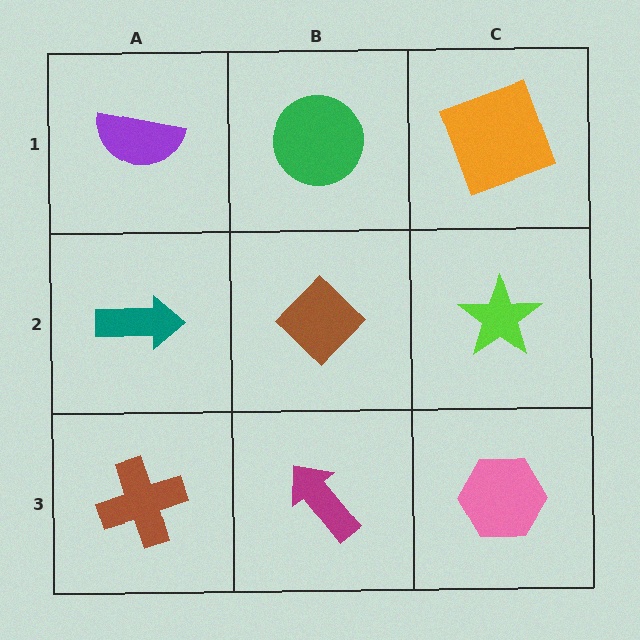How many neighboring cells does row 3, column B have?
3.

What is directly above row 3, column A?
A teal arrow.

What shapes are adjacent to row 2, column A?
A purple semicircle (row 1, column A), a brown cross (row 3, column A), a brown diamond (row 2, column B).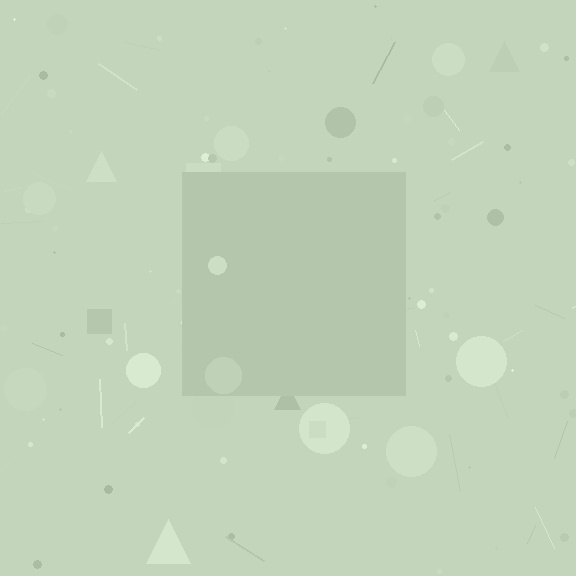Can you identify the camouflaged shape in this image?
The camouflaged shape is a square.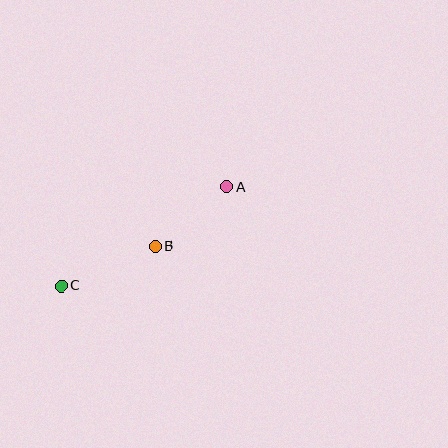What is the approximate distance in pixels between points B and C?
The distance between B and C is approximately 103 pixels.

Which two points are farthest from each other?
Points A and C are farthest from each other.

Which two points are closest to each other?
Points A and B are closest to each other.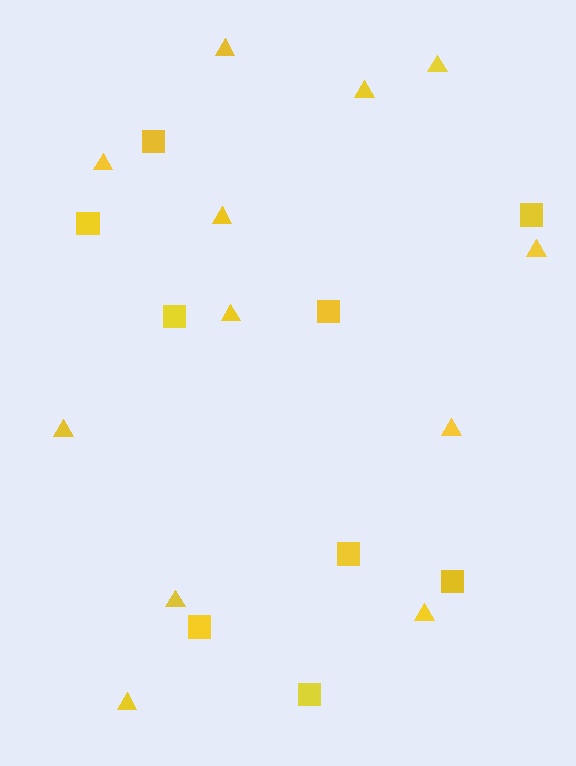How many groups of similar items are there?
There are 2 groups: one group of triangles (12) and one group of squares (9).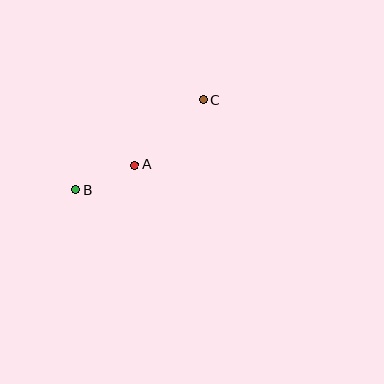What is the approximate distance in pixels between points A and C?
The distance between A and C is approximately 95 pixels.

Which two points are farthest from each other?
Points B and C are farthest from each other.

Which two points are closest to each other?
Points A and B are closest to each other.